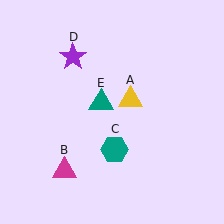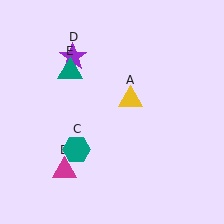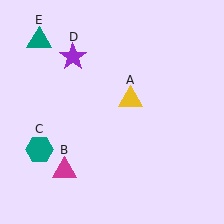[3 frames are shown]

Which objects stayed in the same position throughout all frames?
Yellow triangle (object A) and magenta triangle (object B) and purple star (object D) remained stationary.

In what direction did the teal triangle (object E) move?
The teal triangle (object E) moved up and to the left.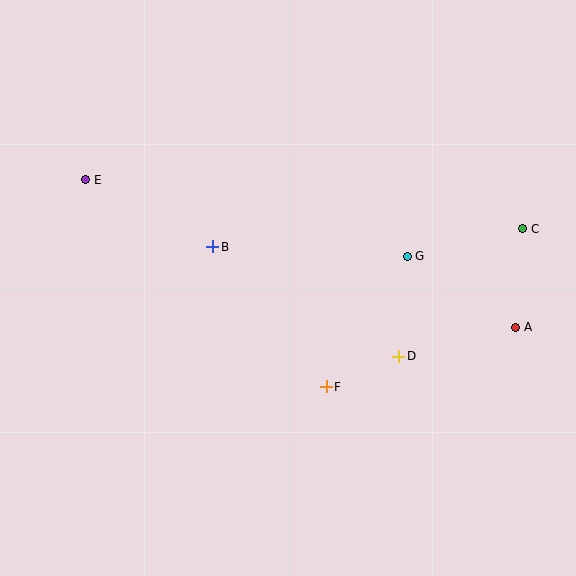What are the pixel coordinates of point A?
Point A is at (516, 327).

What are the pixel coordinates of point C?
Point C is at (523, 229).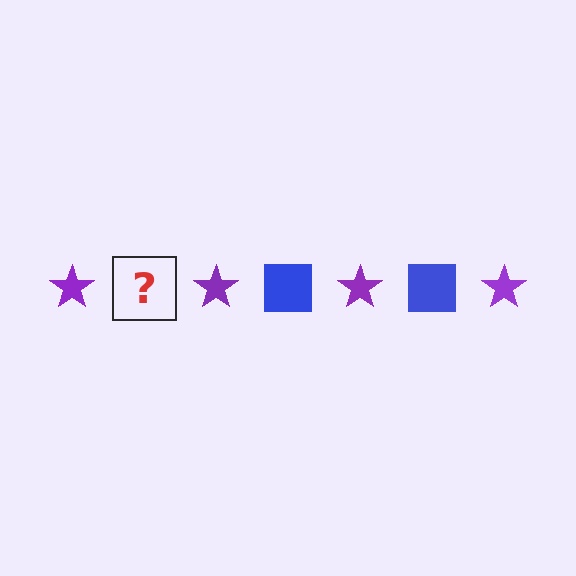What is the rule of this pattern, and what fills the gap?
The rule is that the pattern alternates between purple star and blue square. The gap should be filled with a blue square.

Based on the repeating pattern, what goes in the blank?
The blank should be a blue square.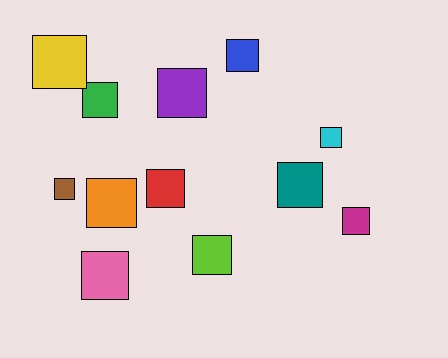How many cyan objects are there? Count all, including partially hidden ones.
There is 1 cyan object.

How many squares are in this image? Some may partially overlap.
There are 12 squares.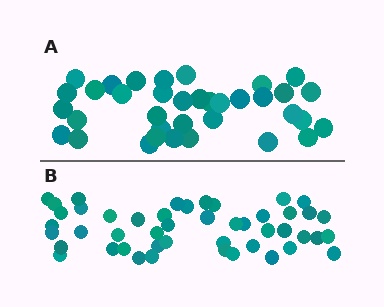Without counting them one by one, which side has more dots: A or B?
Region B (the bottom region) has more dots.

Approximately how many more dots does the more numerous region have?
Region B has roughly 12 or so more dots than region A.